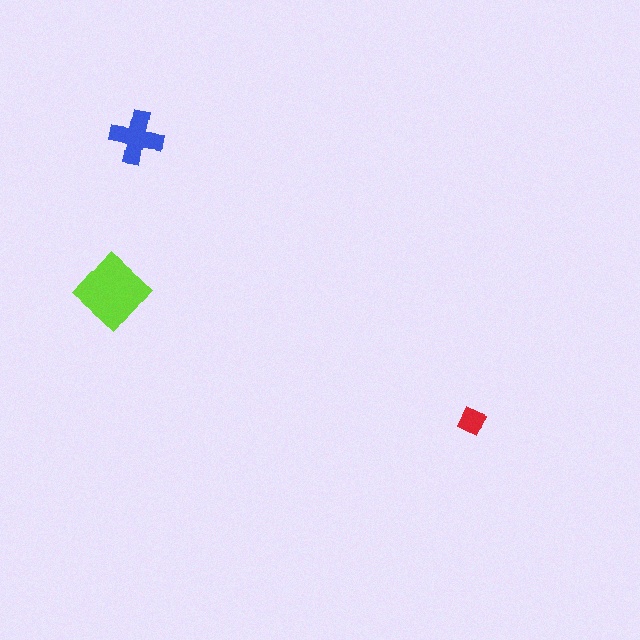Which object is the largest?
The lime diamond.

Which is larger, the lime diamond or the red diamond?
The lime diamond.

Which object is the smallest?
The red diamond.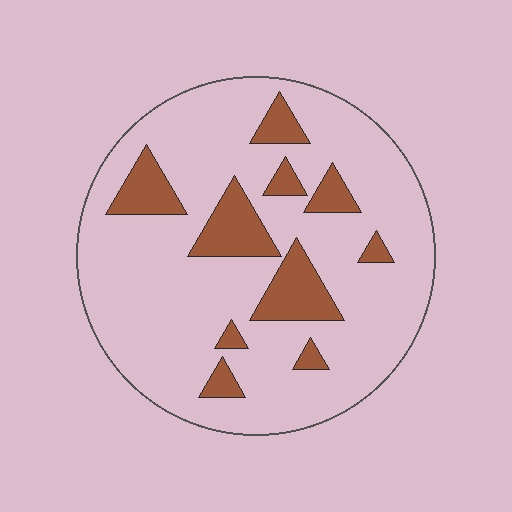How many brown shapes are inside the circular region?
10.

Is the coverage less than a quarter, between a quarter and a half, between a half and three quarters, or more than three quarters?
Less than a quarter.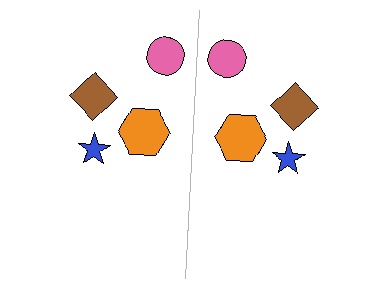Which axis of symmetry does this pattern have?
The pattern has a vertical axis of symmetry running through the center of the image.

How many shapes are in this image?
There are 8 shapes in this image.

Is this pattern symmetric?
Yes, this pattern has bilateral (reflection) symmetry.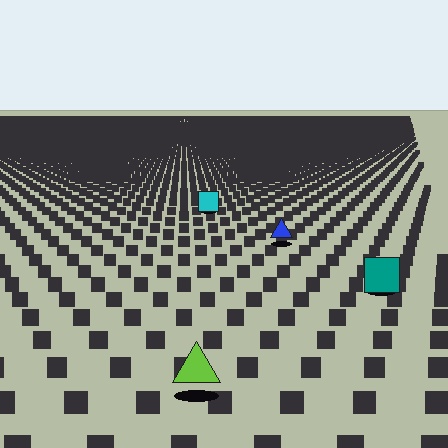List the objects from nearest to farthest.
From nearest to farthest: the lime triangle, the teal square, the blue triangle, the cyan square.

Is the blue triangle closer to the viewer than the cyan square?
Yes. The blue triangle is closer — you can tell from the texture gradient: the ground texture is coarser near it.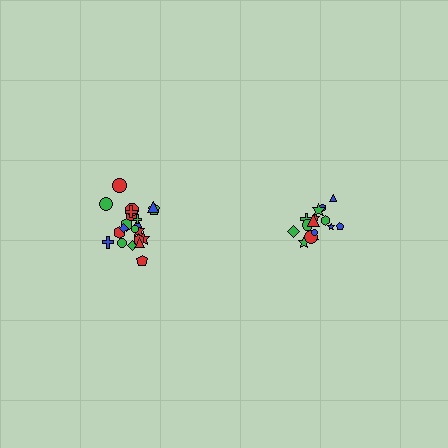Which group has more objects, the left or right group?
The left group.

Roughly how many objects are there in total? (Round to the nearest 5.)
Roughly 35 objects in total.